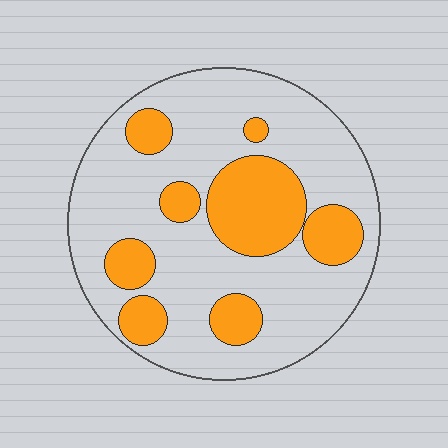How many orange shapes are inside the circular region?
8.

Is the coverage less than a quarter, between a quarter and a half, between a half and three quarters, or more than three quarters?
Between a quarter and a half.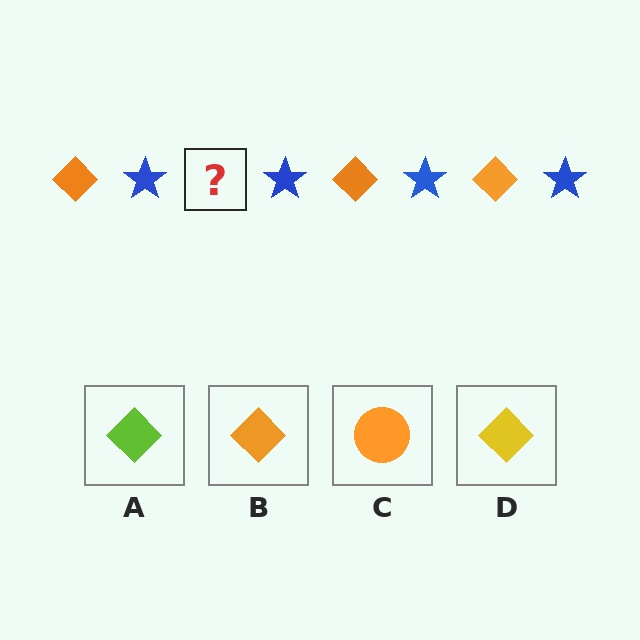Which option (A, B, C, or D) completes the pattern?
B.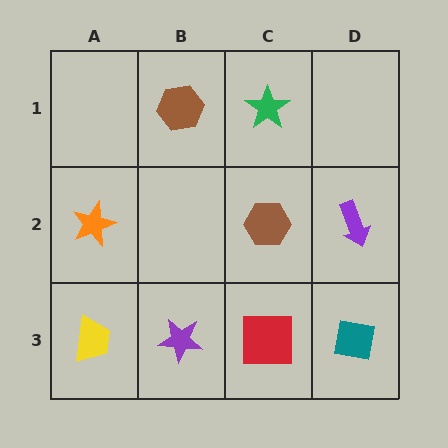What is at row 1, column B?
A brown hexagon.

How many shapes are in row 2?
3 shapes.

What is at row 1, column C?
A green star.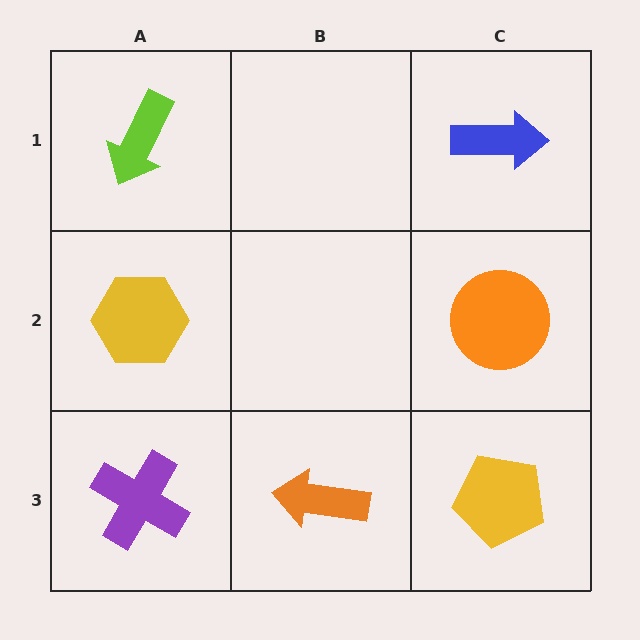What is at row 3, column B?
An orange arrow.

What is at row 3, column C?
A yellow pentagon.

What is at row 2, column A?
A yellow hexagon.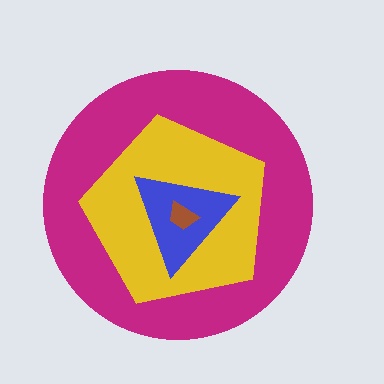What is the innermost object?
The brown trapezoid.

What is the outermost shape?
The magenta circle.